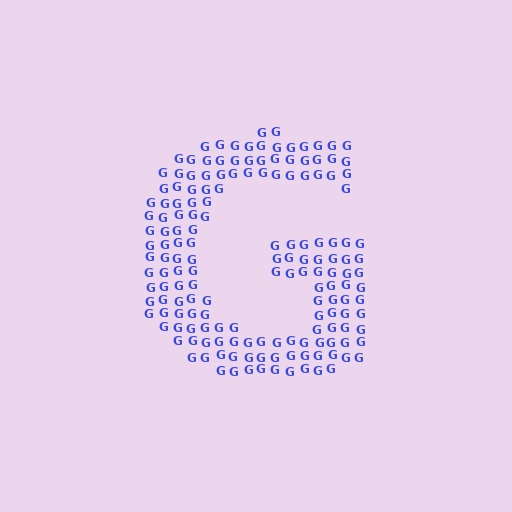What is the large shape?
The large shape is the letter G.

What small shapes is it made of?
It is made of small letter G's.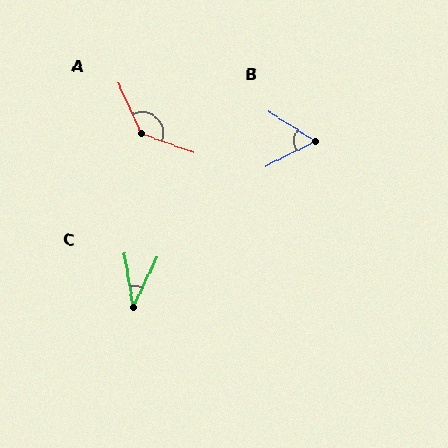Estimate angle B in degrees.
Approximately 59 degrees.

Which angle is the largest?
A, at approximately 134 degrees.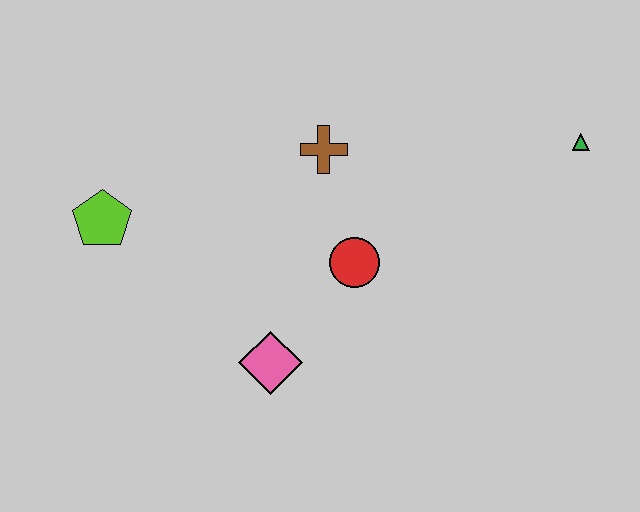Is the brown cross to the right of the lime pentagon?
Yes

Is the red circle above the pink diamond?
Yes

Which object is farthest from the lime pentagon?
The green triangle is farthest from the lime pentagon.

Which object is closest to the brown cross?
The red circle is closest to the brown cross.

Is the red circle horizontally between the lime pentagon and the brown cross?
No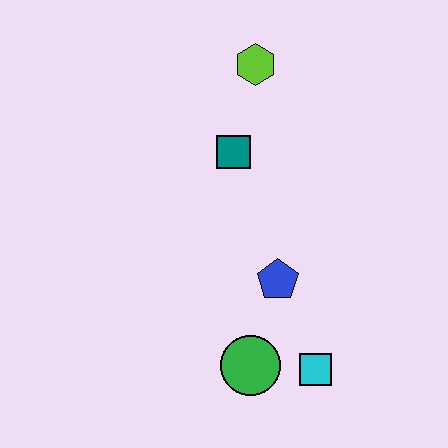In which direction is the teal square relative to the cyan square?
The teal square is above the cyan square.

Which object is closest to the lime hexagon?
The teal square is closest to the lime hexagon.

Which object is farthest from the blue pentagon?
The lime hexagon is farthest from the blue pentagon.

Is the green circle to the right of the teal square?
Yes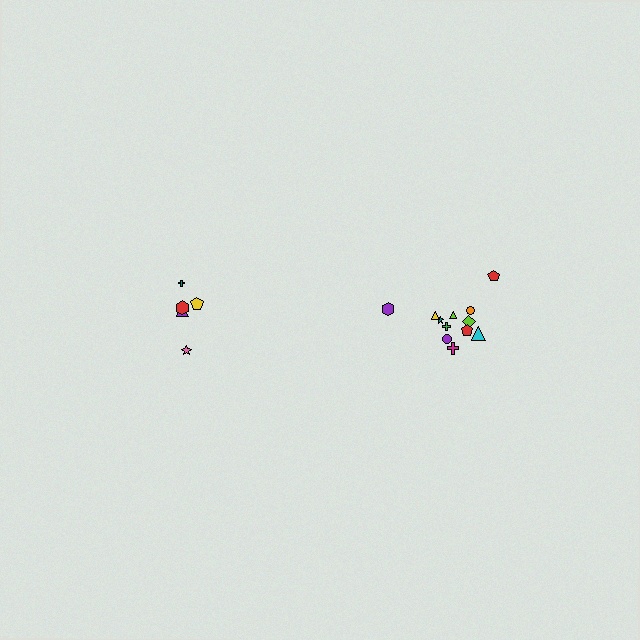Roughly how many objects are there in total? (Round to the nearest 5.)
Roughly 15 objects in total.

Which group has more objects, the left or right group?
The right group.